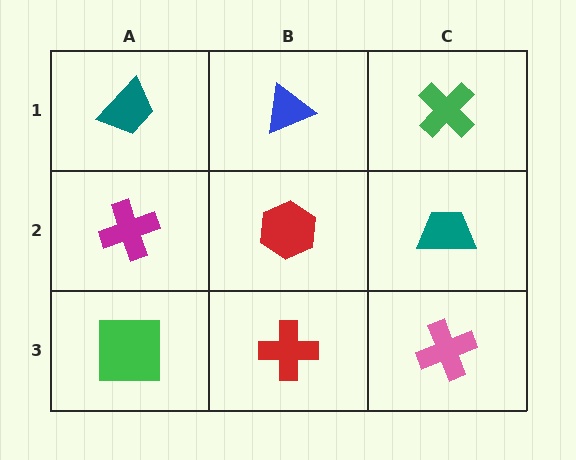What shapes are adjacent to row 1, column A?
A magenta cross (row 2, column A), a blue triangle (row 1, column B).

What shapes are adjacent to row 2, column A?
A teal trapezoid (row 1, column A), a green square (row 3, column A), a red hexagon (row 2, column B).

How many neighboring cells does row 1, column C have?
2.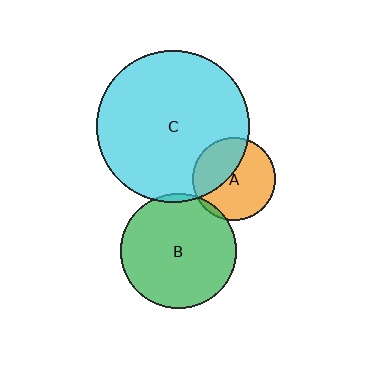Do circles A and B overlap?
Yes.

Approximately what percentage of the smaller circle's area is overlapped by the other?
Approximately 5%.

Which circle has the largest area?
Circle C (cyan).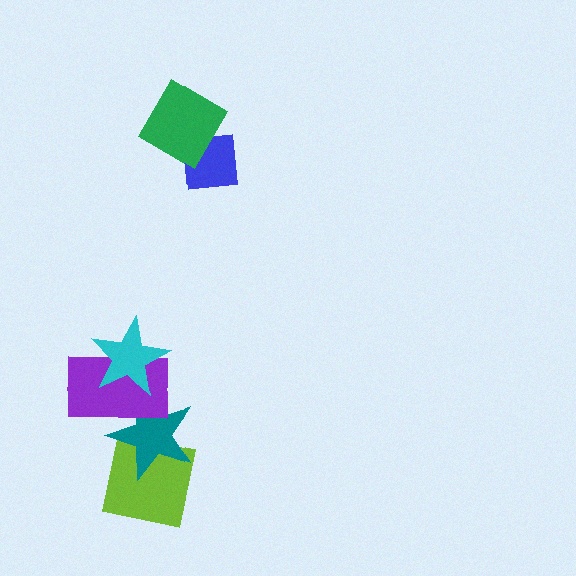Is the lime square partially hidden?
Yes, it is partially covered by another shape.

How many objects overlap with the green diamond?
1 object overlaps with the green diamond.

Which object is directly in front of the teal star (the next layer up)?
The purple rectangle is directly in front of the teal star.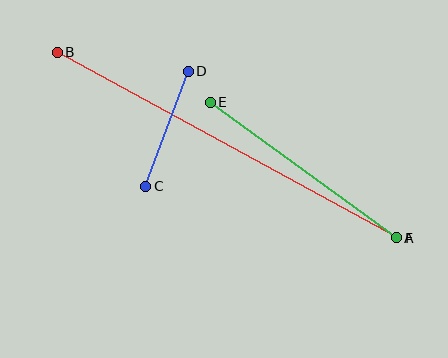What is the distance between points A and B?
The distance is approximately 386 pixels.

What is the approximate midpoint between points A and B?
The midpoint is at approximately (227, 145) pixels.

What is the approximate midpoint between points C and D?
The midpoint is at approximately (167, 129) pixels.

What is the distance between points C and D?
The distance is approximately 123 pixels.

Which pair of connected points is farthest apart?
Points A and B are farthest apart.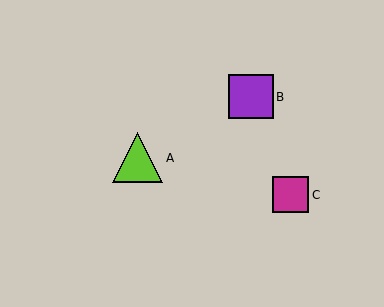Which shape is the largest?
The lime triangle (labeled A) is the largest.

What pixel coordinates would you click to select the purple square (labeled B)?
Click at (251, 97) to select the purple square B.